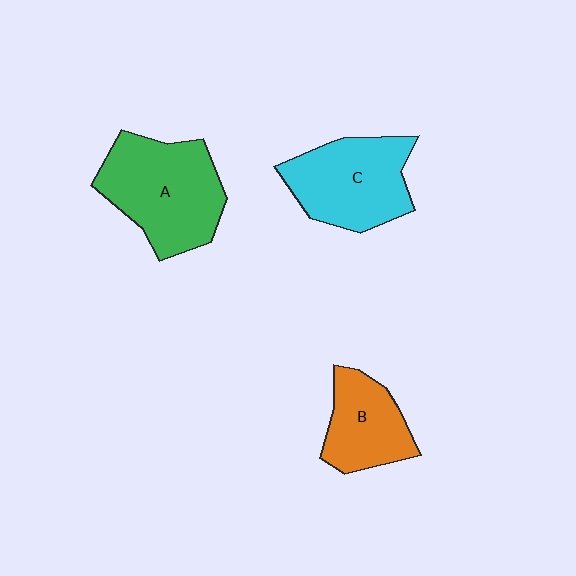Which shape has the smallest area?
Shape B (orange).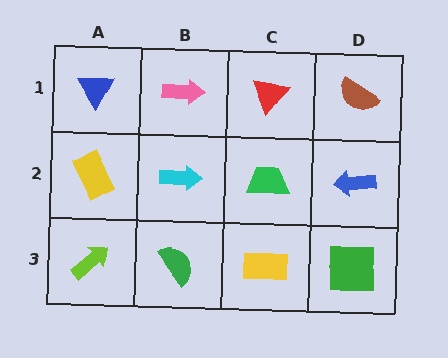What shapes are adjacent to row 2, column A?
A blue triangle (row 1, column A), a lime arrow (row 3, column A), a cyan arrow (row 2, column B).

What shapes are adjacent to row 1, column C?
A green trapezoid (row 2, column C), a pink arrow (row 1, column B), a brown semicircle (row 1, column D).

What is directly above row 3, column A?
A yellow rectangle.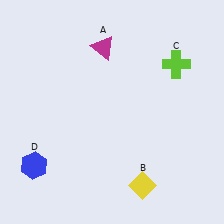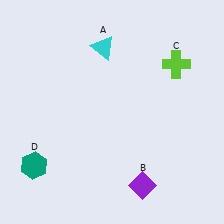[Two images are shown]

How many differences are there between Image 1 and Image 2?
There are 3 differences between the two images.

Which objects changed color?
A changed from magenta to cyan. B changed from yellow to purple. D changed from blue to teal.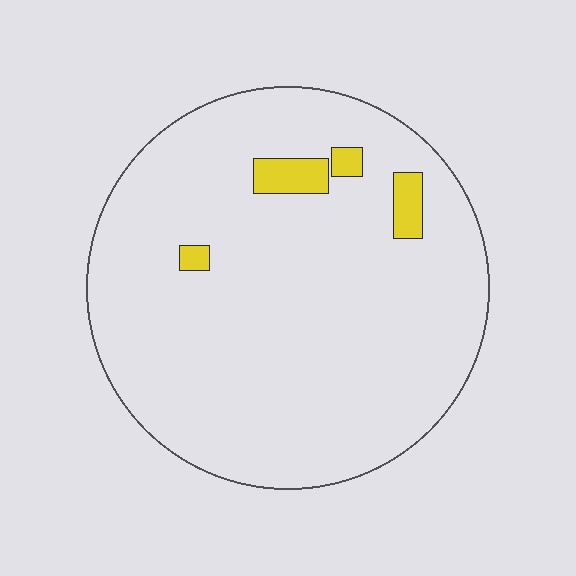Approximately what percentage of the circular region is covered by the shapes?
Approximately 5%.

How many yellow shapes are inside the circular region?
4.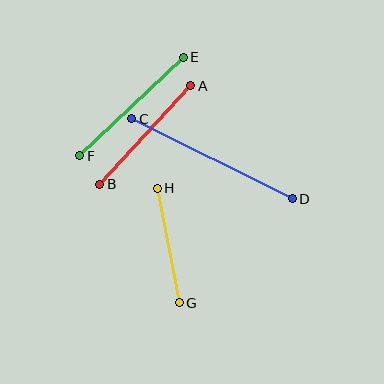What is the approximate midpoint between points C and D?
The midpoint is at approximately (212, 159) pixels.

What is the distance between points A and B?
The distance is approximately 135 pixels.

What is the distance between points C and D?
The distance is approximately 179 pixels.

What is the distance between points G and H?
The distance is approximately 117 pixels.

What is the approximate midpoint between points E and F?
The midpoint is at approximately (131, 106) pixels.